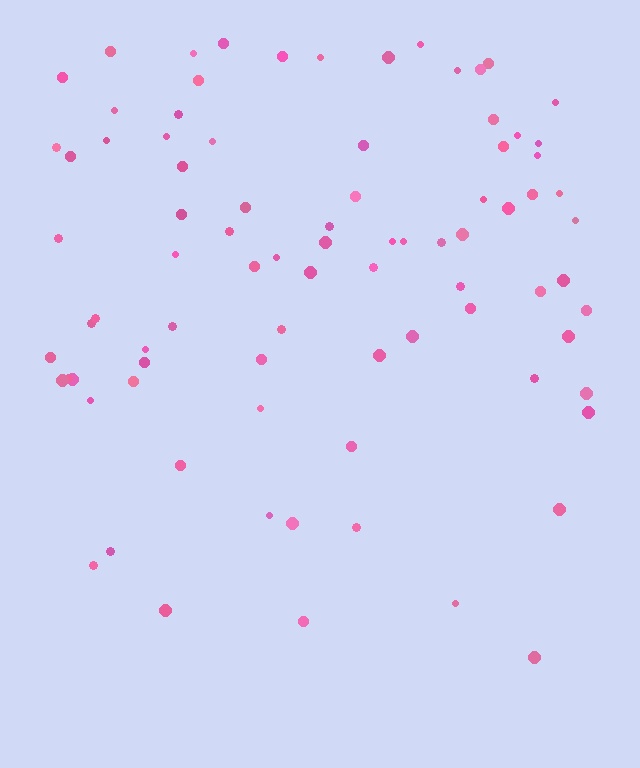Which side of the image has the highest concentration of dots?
The top.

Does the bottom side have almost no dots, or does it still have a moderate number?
Still a moderate number, just noticeably fewer than the top.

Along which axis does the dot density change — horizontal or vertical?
Vertical.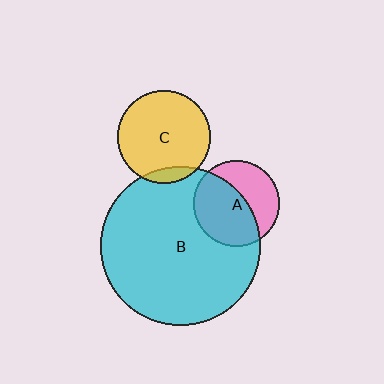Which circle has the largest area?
Circle B (cyan).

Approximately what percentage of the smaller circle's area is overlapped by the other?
Approximately 60%.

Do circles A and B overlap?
Yes.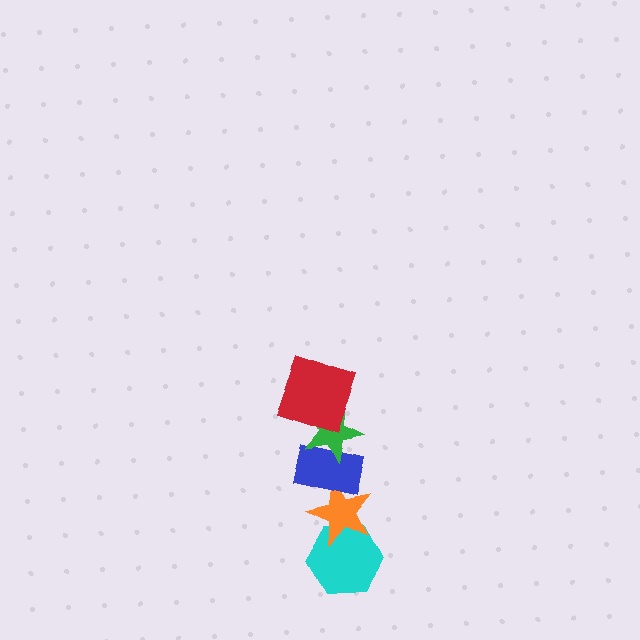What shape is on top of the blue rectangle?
The green star is on top of the blue rectangle.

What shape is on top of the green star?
The red square is on top of the green star.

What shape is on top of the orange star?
The blue rectangle is on top of the orange star.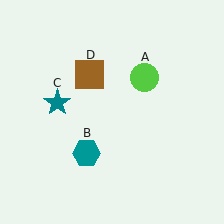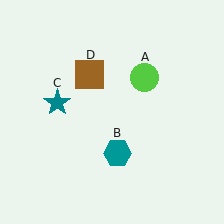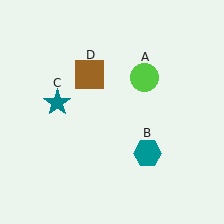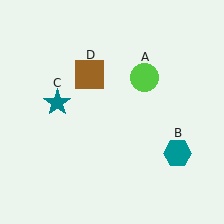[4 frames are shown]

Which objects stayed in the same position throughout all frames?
Lime circle (object A) and teal star (object C) and brown square (object D) remained stationary.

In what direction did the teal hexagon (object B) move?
The teal hexagon (object B) moved right.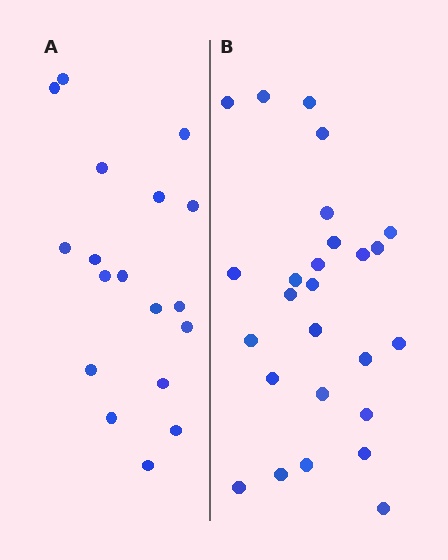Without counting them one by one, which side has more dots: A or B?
Region B (the right region) has more dots.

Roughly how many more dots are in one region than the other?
Region B has roughly 8 or so more dots than region A.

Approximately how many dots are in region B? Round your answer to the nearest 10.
About 30 dots. (The exact count is 26, which rounds to 30.)